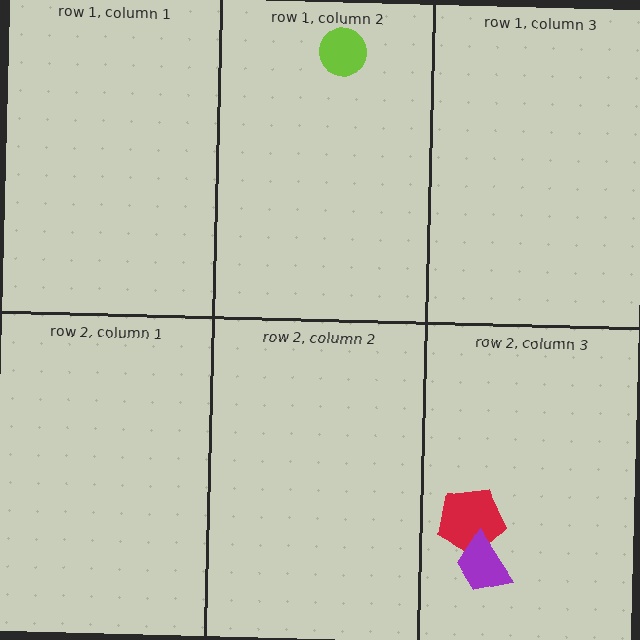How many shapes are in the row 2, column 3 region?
2.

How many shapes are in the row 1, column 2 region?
1.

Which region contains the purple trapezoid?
The row 2, column 3 region.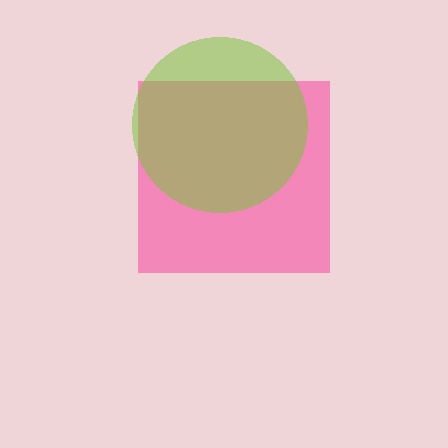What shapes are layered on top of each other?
The layered shapes are: a pink square, a lime circle.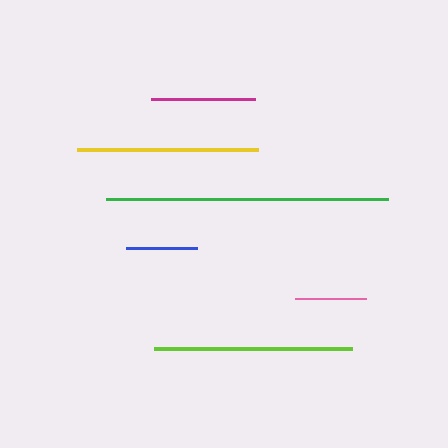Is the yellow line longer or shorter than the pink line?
The yellow line is longer than the pink line.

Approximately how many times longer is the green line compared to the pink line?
The green line is approximately 4.0 times the length of the pink line.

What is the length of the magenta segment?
The magenta segment is approximately 104 pixels long.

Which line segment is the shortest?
The pink line is the shortest at approximately 70 pixels.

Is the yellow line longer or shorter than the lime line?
The lime line is longer than the yellow line.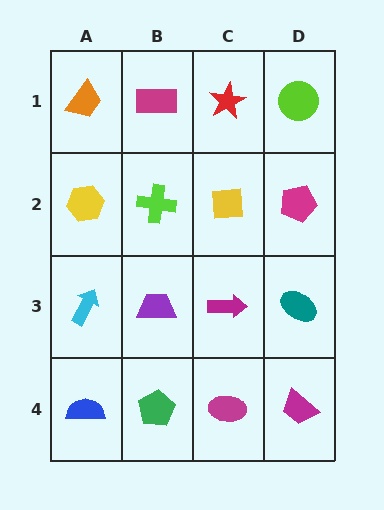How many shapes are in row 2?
4 shapes.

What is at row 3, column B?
A purple trapezoid.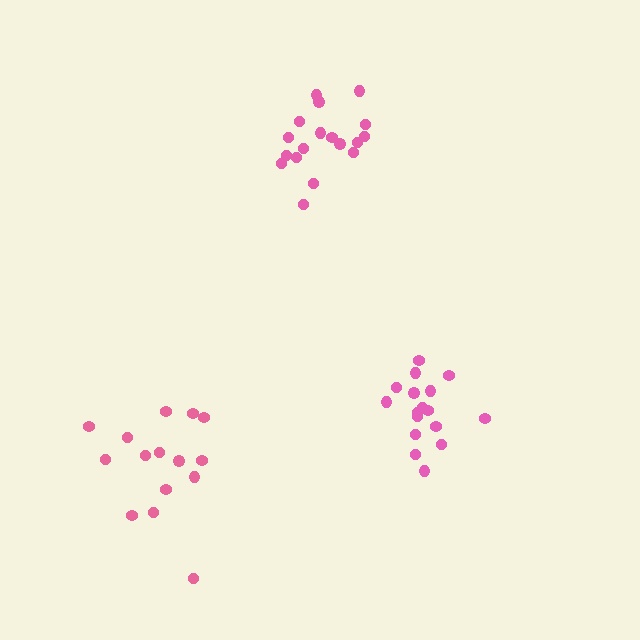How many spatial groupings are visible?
There are 3 spatial groupings.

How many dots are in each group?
Group 1: 15 dots, Group 2: 17 dots, Group 3: 18 dots (50 total).